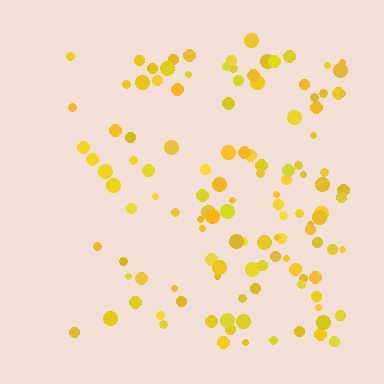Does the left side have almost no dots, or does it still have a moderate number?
Still a moderate number, just noticeably fewer than the right.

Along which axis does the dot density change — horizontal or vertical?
Horizontal.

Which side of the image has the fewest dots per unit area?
The left.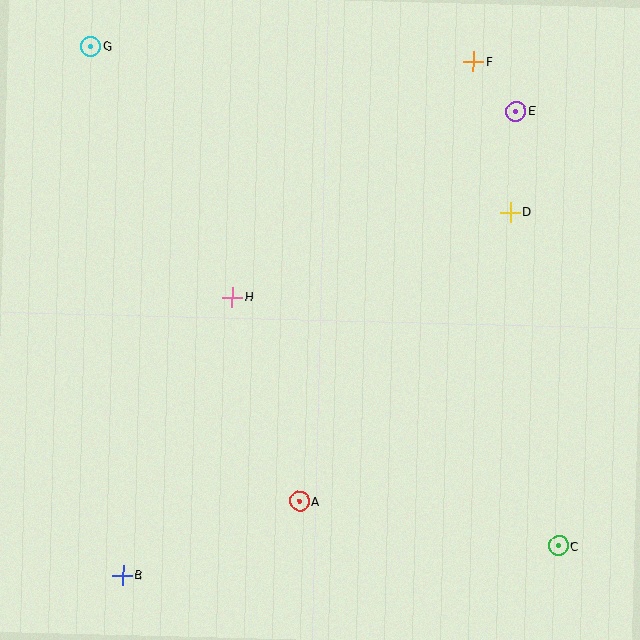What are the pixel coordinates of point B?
Point B is at (123, 575).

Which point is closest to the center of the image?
Point H at (232, 297) is closest to the center.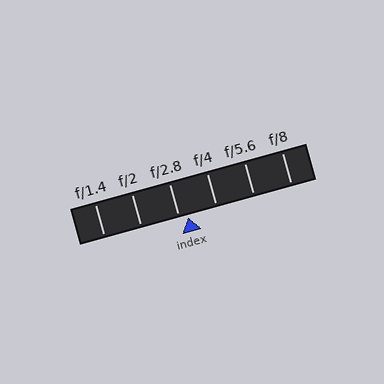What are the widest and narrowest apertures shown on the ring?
The widest aperture shown is f/1.4 and the narrowest is f/8.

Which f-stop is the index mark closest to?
The index mark is closest to f/2.8.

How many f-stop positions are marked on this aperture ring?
There are 6 f-stop positions marked.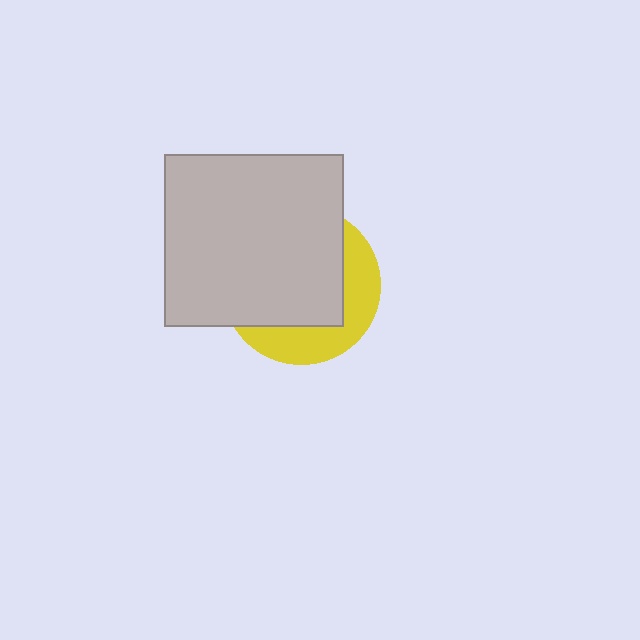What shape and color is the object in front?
The object in front is a light gray rectangle.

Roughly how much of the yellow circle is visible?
A small part of it is visible (roughly 34%).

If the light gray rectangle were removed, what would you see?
You would see the complete yellow circle.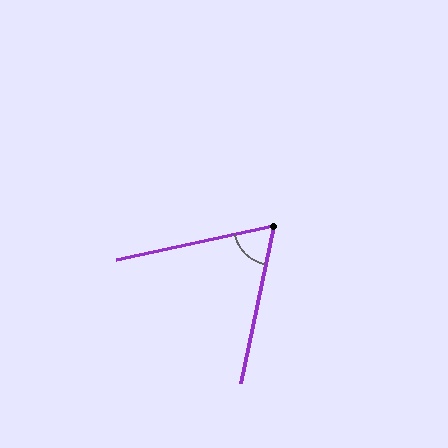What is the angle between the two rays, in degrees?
Approximately 66 degrees.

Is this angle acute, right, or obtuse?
It is acute.